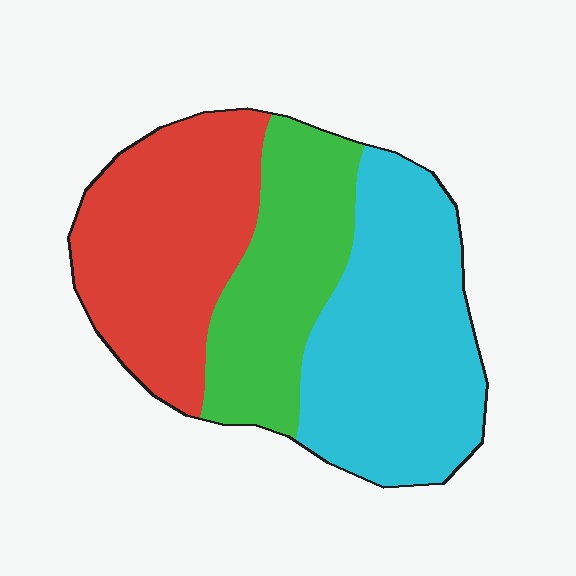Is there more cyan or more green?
Cyan.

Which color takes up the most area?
Cyan, at roughly 40%.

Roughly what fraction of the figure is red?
Red takes up about one third (1/3) of the figure.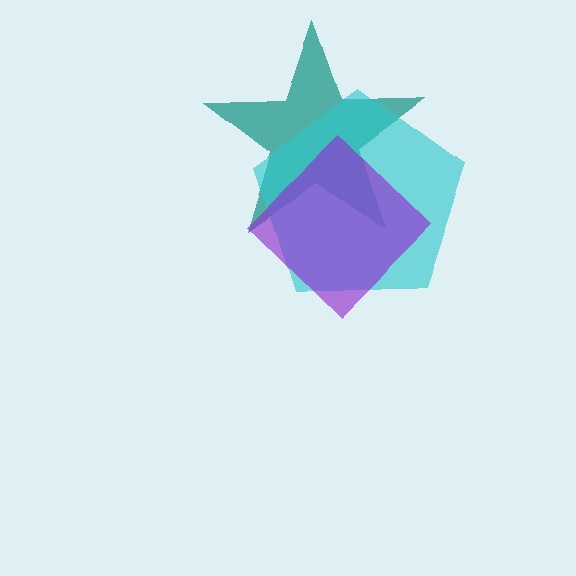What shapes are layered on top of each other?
The layered shapes are: a teal star, a cyan pentagon, a purple diamond.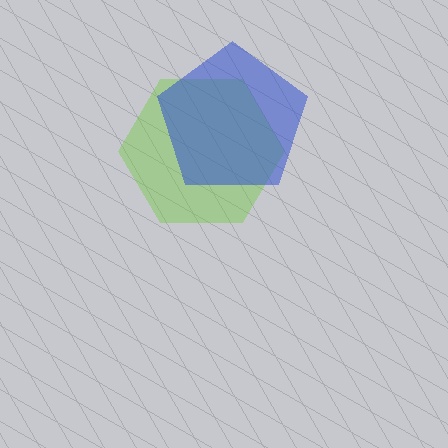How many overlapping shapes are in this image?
There are 2 overlapping shapes in the image.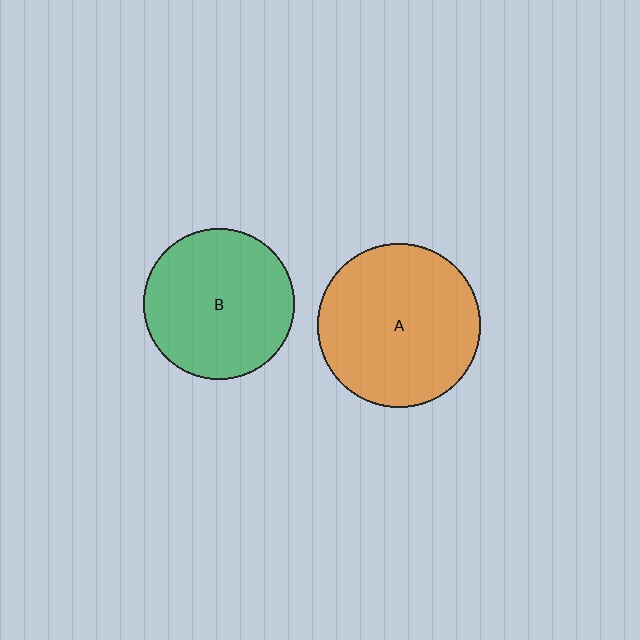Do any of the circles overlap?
No, none of the circles overlap.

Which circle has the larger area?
Circle A (orange).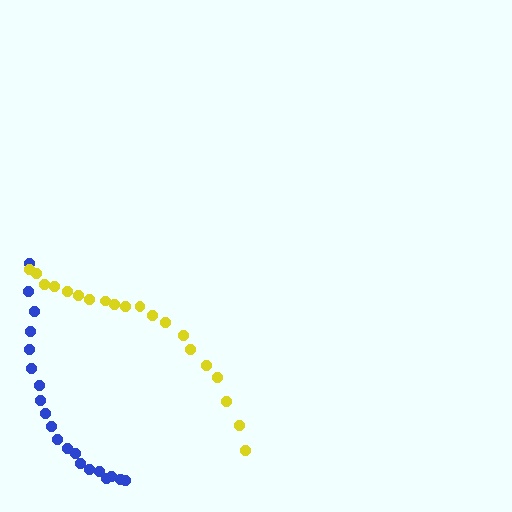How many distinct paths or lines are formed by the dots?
There are 2 distinct paths.